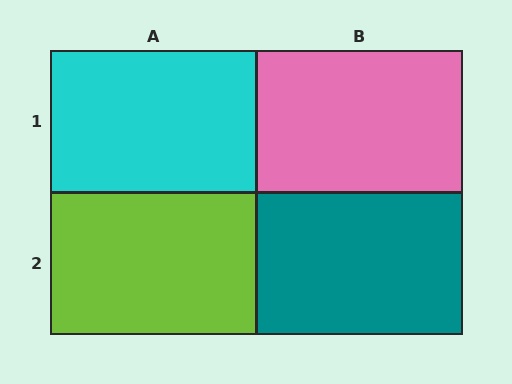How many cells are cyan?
1 cell is cyan.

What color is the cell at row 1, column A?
Cyan.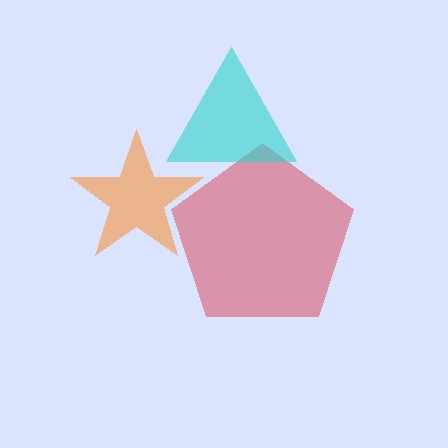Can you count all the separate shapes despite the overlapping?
Yes, there are 3 separate shapes.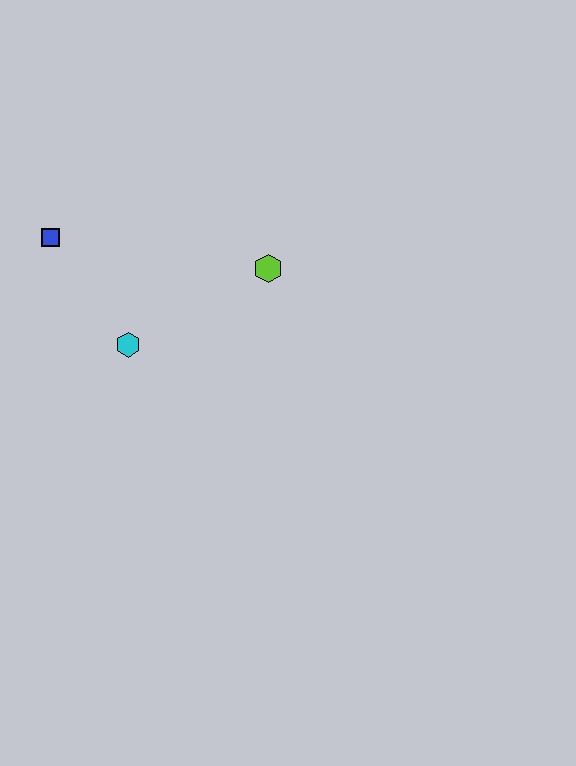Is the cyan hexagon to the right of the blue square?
Yes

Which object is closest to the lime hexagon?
The cyan hexagon is closest to the lime hexagon.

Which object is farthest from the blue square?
The lime hexagon is farthest from the blue square.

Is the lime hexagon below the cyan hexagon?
No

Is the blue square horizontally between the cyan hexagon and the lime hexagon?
No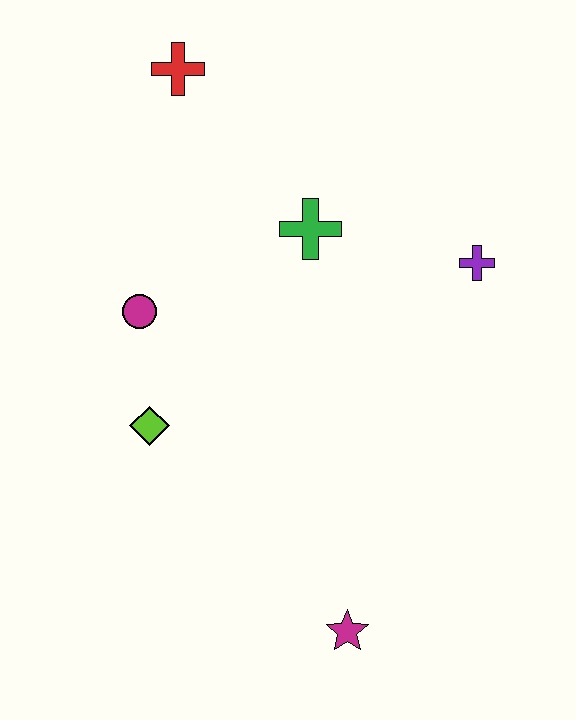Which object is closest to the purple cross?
The green cross is closest to the purple cross.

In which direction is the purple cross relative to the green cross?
The purple cross is to the right of the green cross.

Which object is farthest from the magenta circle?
The magenta star is farthest from the magenta circle.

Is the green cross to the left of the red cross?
No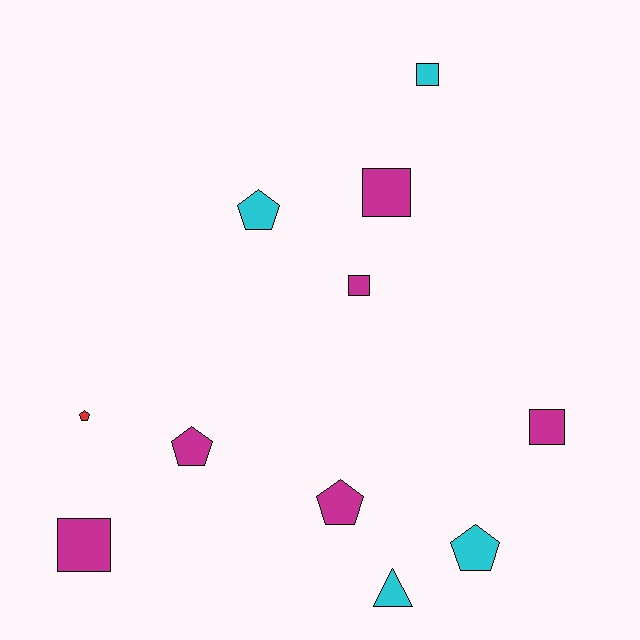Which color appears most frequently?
Magenta, with 6 objects.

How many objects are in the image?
There are 11 objects.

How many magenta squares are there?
There are 4 magenta squares.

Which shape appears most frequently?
Pentagon, with 5 objects.